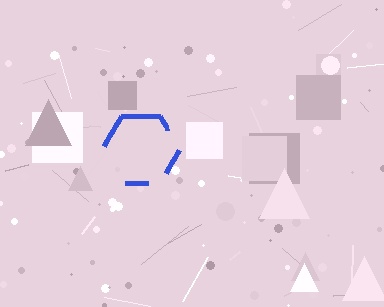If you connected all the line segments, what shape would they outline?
They would outline a hexagon.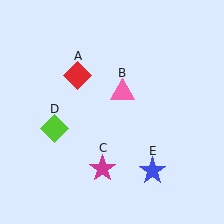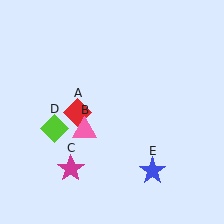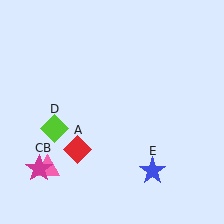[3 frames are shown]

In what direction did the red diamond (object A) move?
The red diamond (object A) moved down.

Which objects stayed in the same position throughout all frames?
Lime diamond (object D) and blue star (object E) remained stationary.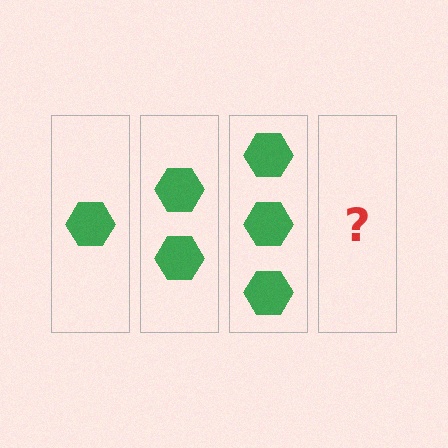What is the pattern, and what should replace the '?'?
The pattern is that each step adds one more hexagon. The '?' should be 4 hexagons.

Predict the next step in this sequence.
The next step is 4 hexagons.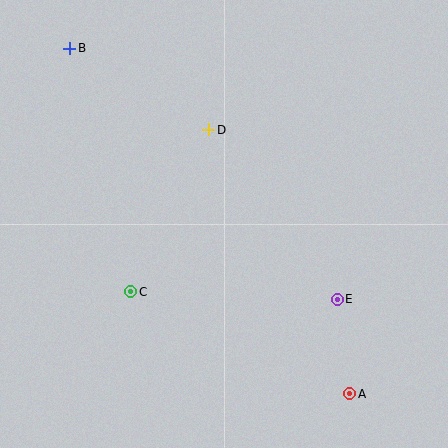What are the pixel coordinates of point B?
Point B is at (70, 48).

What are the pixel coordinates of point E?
Point E is at (337, 299).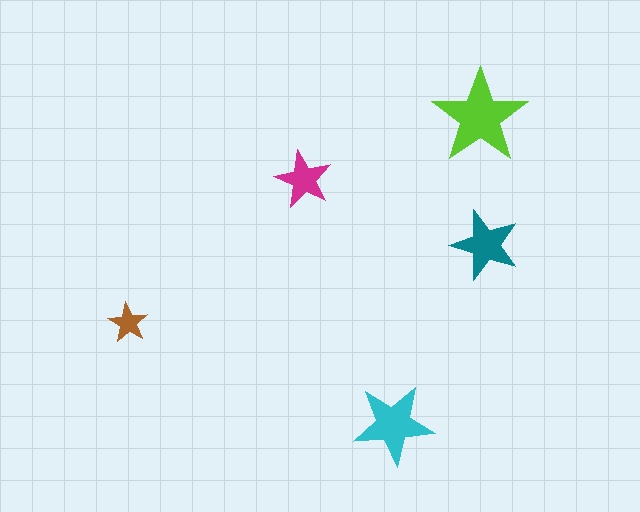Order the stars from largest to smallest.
the lime one, the cyan one, the teal one, the magenta one, the brown one.